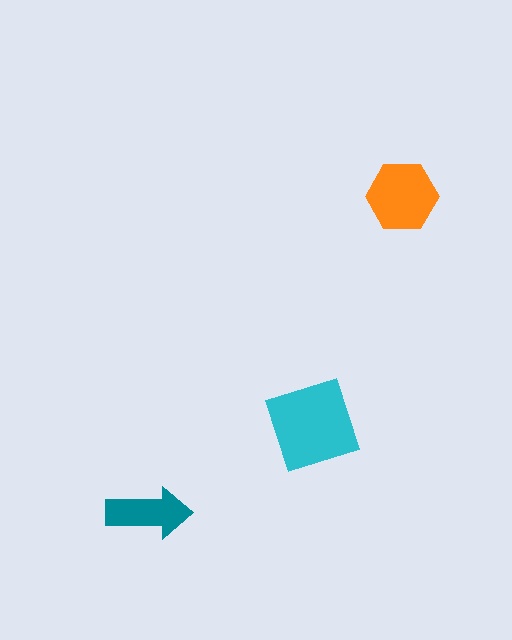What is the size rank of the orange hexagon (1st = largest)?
2nd.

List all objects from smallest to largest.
The teal arrow, the orange hexagon, the cyan diamond.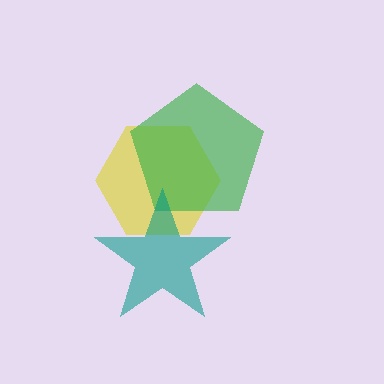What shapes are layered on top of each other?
The layered shapes are: a yellow hexagon, a green pentagon, a teal star.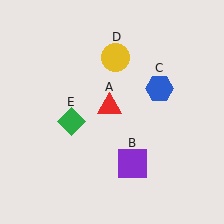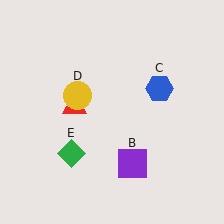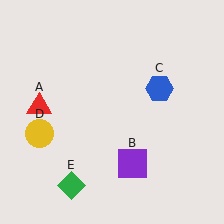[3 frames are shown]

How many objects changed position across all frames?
3 objects changed position: red triangle (object A), yellow circle (object D), green diamond (object E).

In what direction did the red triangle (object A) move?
The red triangle (object A) moved left.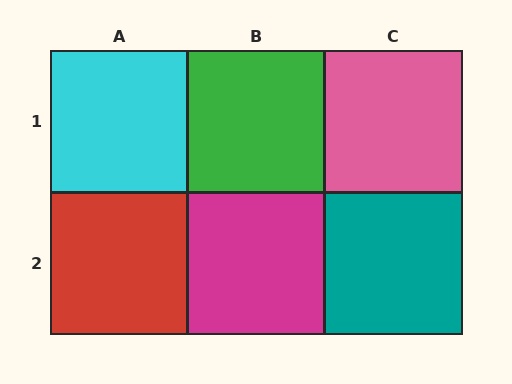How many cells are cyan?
1 cell is cyan.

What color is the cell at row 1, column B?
Green.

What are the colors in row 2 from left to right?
Red, magenta, teal.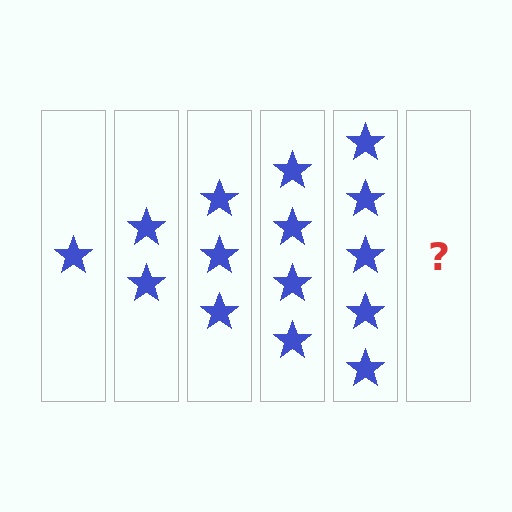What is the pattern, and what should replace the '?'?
The pattern is that each step adds one more star. The '?' should be 6 stars.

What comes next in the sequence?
The next element should be 6 stars.